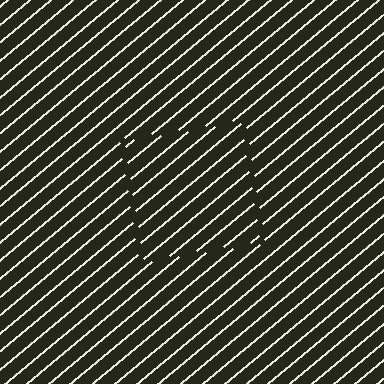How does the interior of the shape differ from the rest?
The interior of the shape contains the same grating, shifted by half a period — the contour is defined by the phase discontinuity where line-ends from the inner and outer gratings abut.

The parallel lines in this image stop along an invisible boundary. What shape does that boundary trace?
An illusory square. The interior of the shape contains the same grating, shifted by half a period — the contour is defined by the phase discontinuity where line-ends from the inner and outer gratings abut.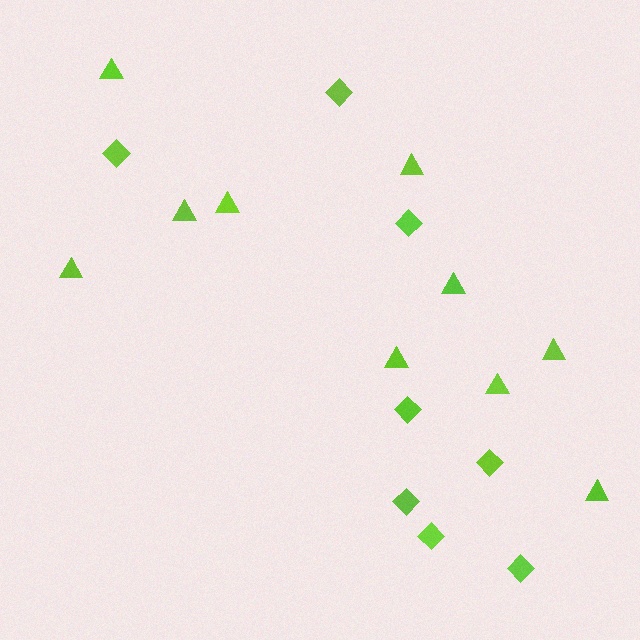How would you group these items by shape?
There are 2 groups: one group of diamonds (8) and one group of triangles (10).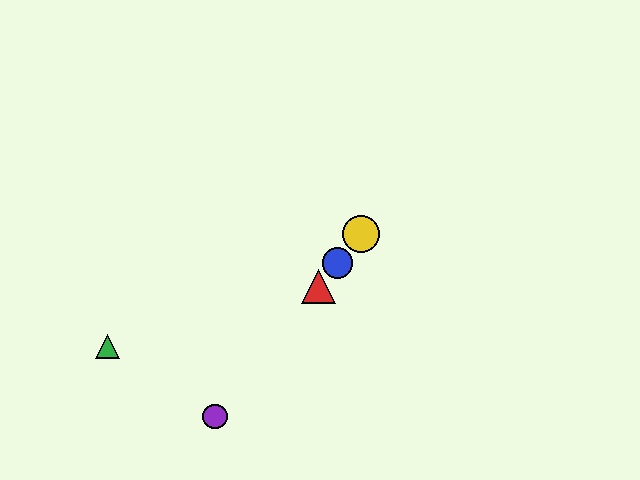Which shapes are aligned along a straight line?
The red triangle, the blue circle, the yellow circle, the purple circle are aligned along a straight line.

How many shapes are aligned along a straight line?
4 shapes (the red triangle, the blue circle, the yellow circle, the purple circle) are aligned along a straight line.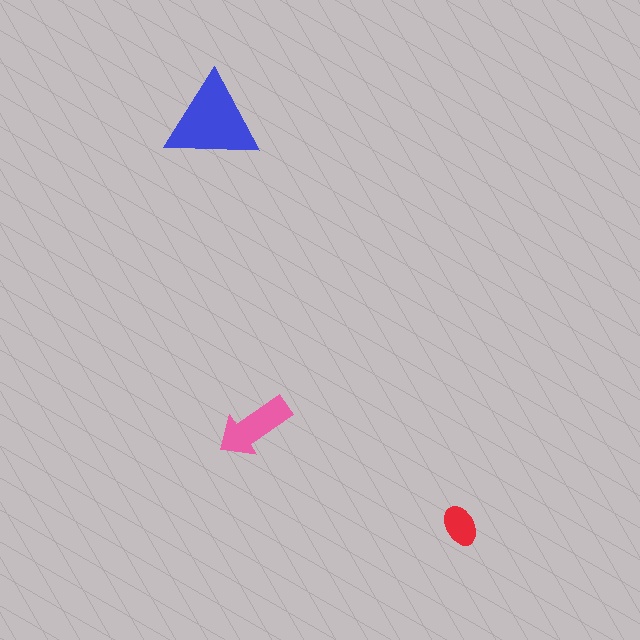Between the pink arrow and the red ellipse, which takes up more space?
The pink arrow.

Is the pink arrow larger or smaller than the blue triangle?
Smaller.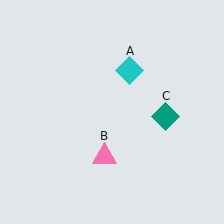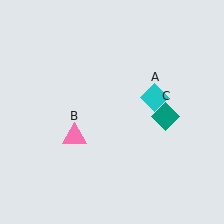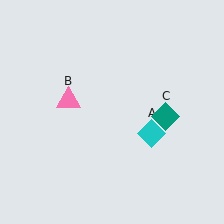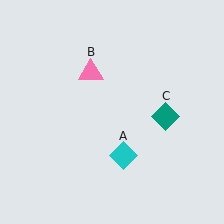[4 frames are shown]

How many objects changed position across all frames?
2 objects changed position: cyan diamond (object A), pink triangle (object B).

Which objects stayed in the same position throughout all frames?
Teal diamond (object C) remained stationary.